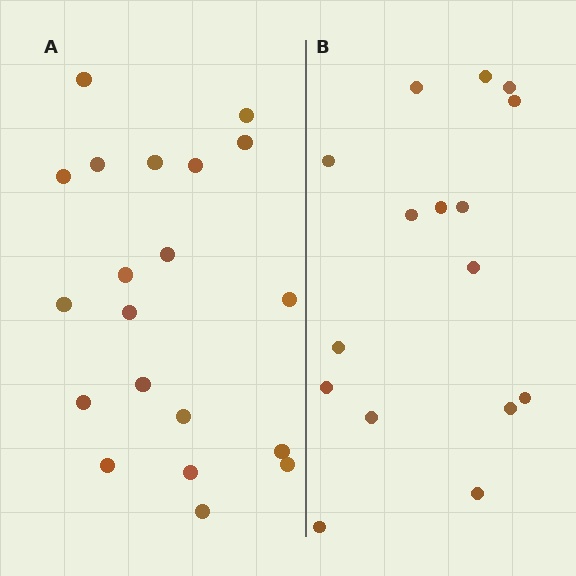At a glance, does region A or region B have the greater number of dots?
Region A (the left region) has more dots.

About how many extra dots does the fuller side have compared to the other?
Region A has about 4 more dots than region B.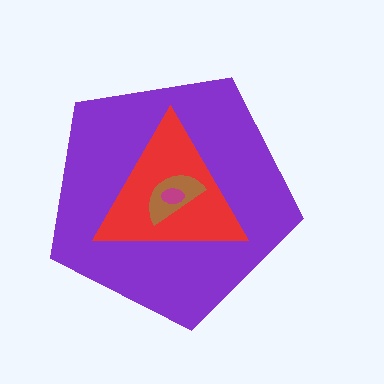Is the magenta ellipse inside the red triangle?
Yes.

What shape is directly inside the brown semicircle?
The magenta ellipse.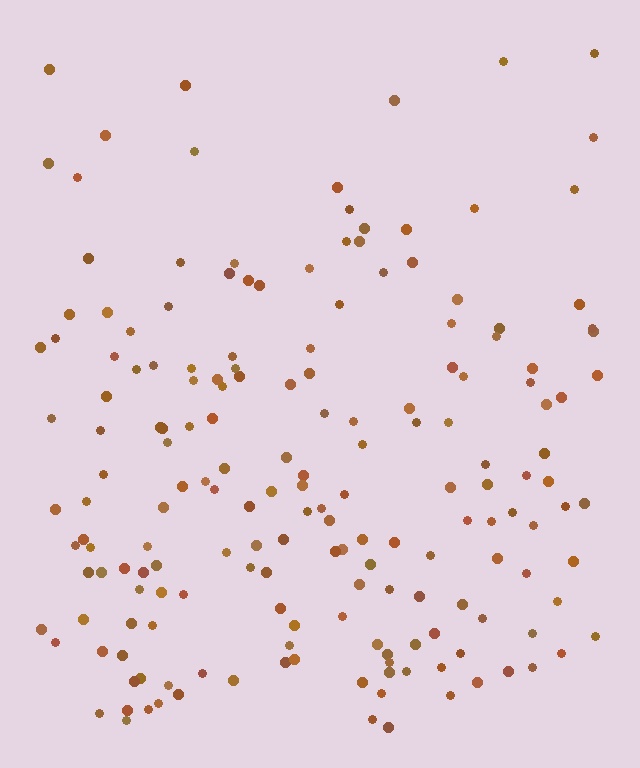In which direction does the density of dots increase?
From top to bottom, with the bottom side densest.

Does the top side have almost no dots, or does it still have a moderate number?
Still a moderate number, just noticeably fewer than the bottom.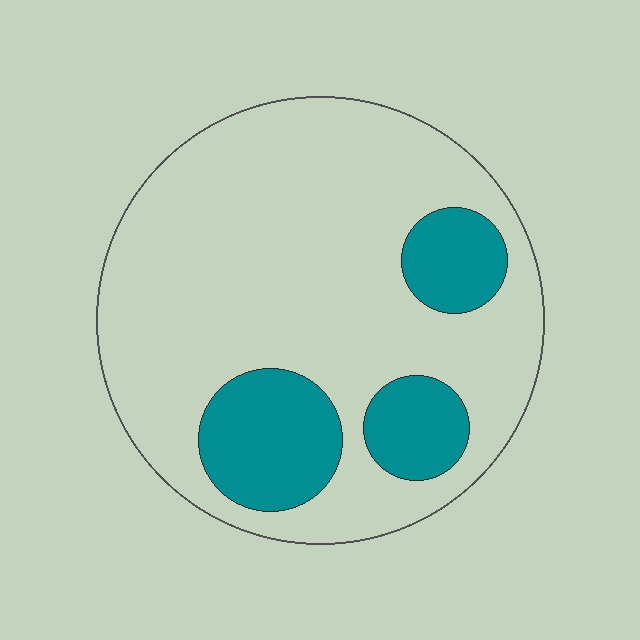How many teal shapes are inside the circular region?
3.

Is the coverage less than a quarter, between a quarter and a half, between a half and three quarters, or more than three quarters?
Less than a quarter.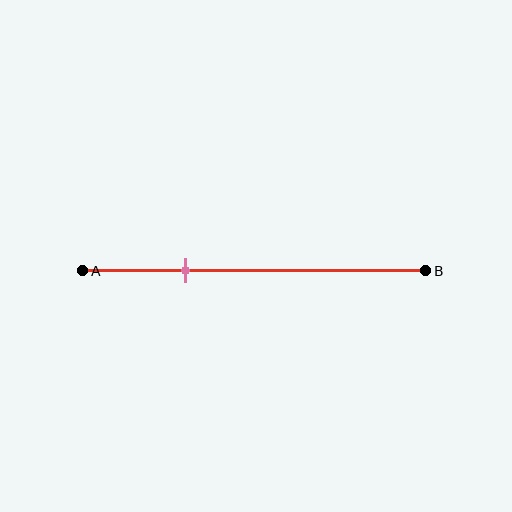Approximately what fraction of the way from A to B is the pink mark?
The pink mark is approximately 30% of the way from A to B.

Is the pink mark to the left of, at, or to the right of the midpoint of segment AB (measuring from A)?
The pink mark is to the left of the midpoint of segment AB.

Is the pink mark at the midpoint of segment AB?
No, the mark is at about 30% from A, not at the 50% midpoint.